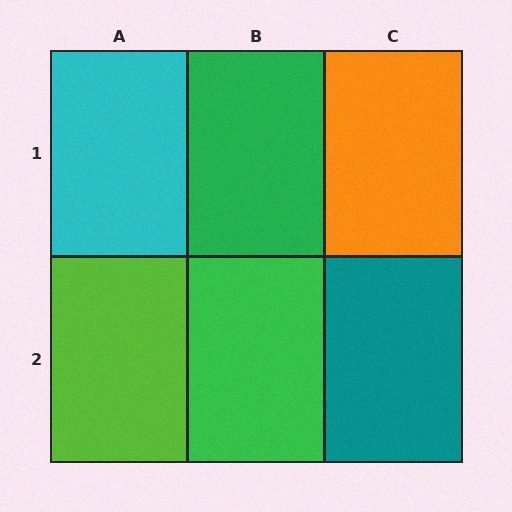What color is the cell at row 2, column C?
Teal.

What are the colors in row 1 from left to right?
Cyan, green, orange.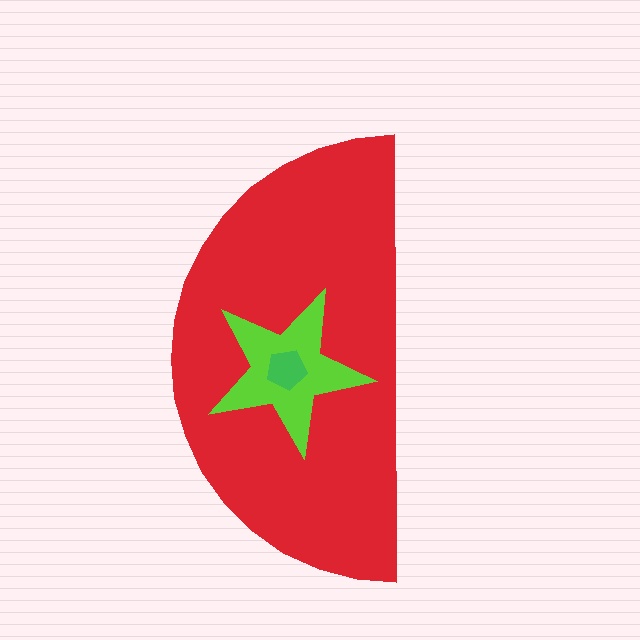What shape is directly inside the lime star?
The green pentagon.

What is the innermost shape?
The green pentagon.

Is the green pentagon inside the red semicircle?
Yes.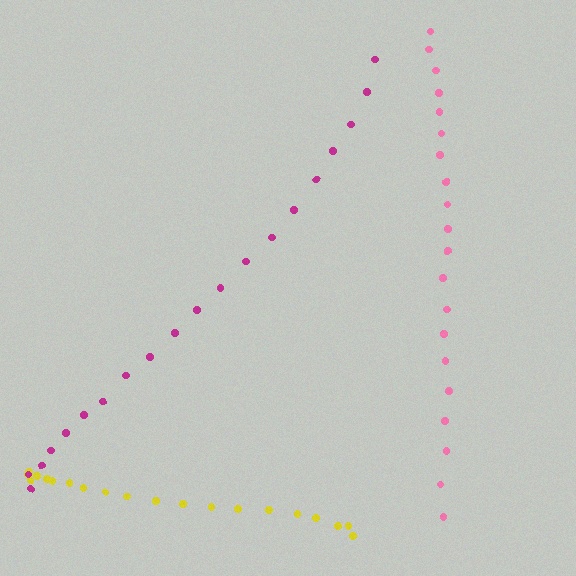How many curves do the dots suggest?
There are 3 distinct paths.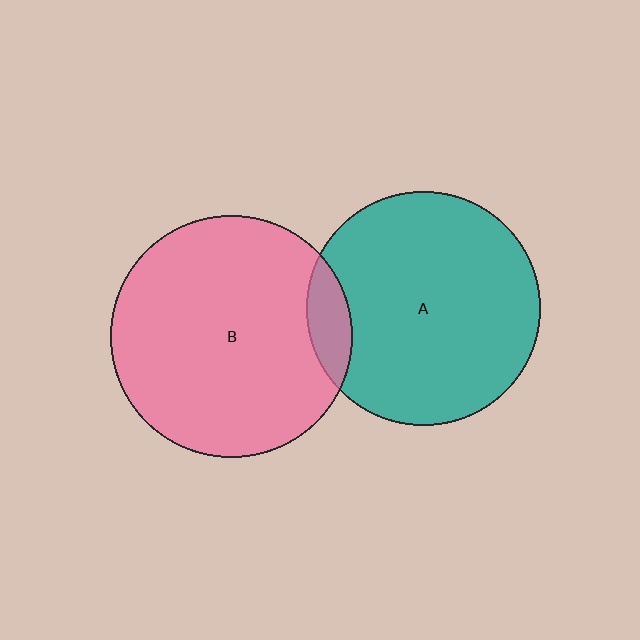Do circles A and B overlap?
Yes.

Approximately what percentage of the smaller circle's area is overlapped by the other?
Approximately 10%.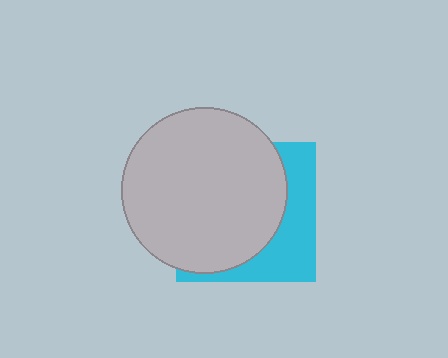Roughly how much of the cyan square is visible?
A small part of it is visible (roughly 33%).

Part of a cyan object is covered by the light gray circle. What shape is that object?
It is a square.